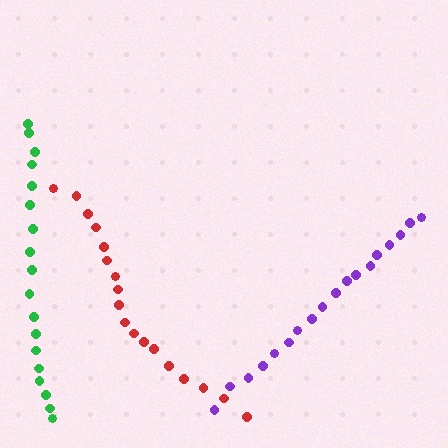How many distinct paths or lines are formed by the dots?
There are 3 distinct paths.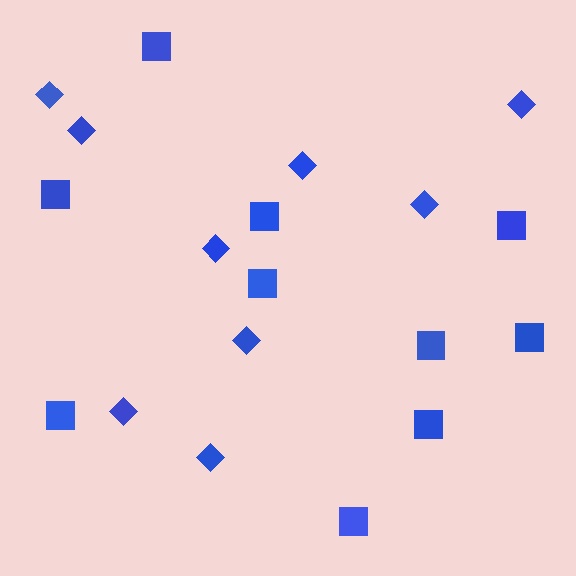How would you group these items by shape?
There are 2 groups: one group of diamonds (9) and one group of squares (10).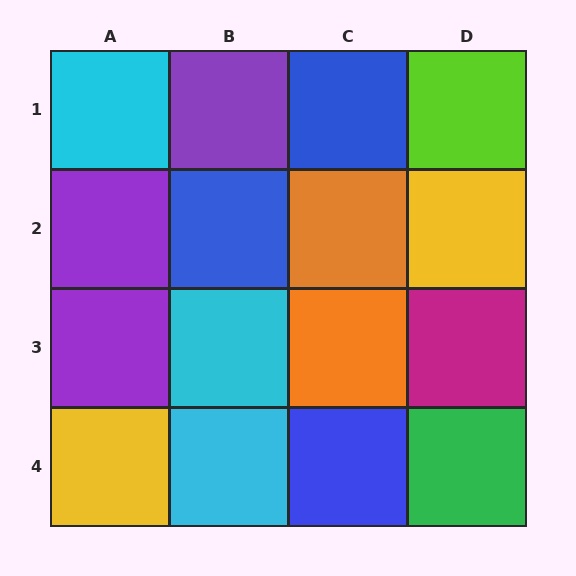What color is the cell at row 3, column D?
Magenta.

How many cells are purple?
3 cells are purple.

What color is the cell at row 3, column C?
Orange.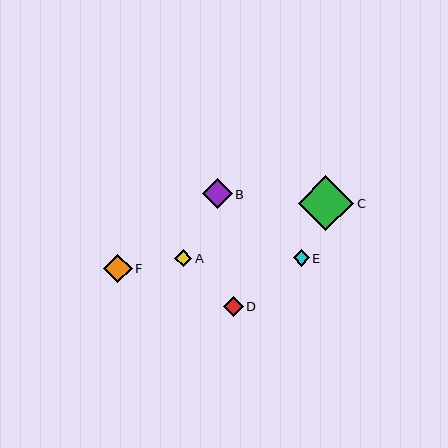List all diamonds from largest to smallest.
From largest to smallest: C, B, F, D, A, E.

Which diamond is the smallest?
Diamond E is the smallest with a size of approximately 16 pixels.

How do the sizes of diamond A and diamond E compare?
Diamond A and diamond E are approximately the same size.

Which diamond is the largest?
Diamond C is the largest with a size of approximately 55 pixels.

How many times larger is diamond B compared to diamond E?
Diamond B is approximately 1.8 times the size of diamond E.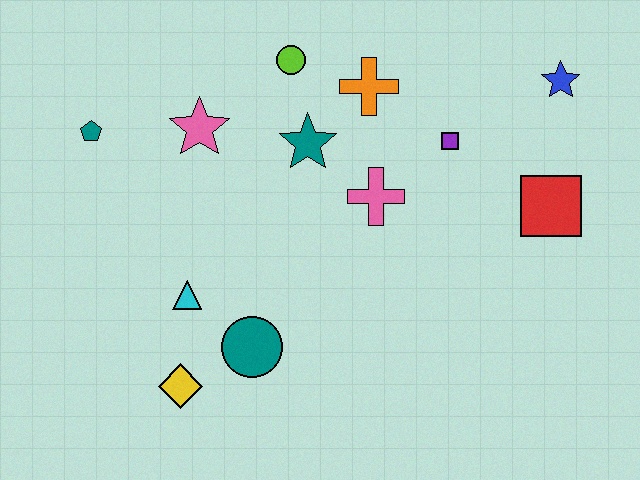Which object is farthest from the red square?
The teal pentagon is farthest from the red square.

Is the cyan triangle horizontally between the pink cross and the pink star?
No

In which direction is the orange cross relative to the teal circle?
The orange cross is above the teal circle.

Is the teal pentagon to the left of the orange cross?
Yes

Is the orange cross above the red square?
Yes